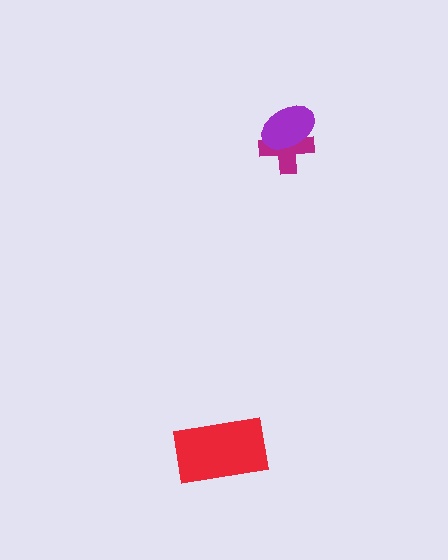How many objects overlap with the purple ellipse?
1 object overlaps with the purple ellipse.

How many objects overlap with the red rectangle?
0 objects overlap with the red rectangle.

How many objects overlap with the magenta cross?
1 object overlaps with the magenta cross.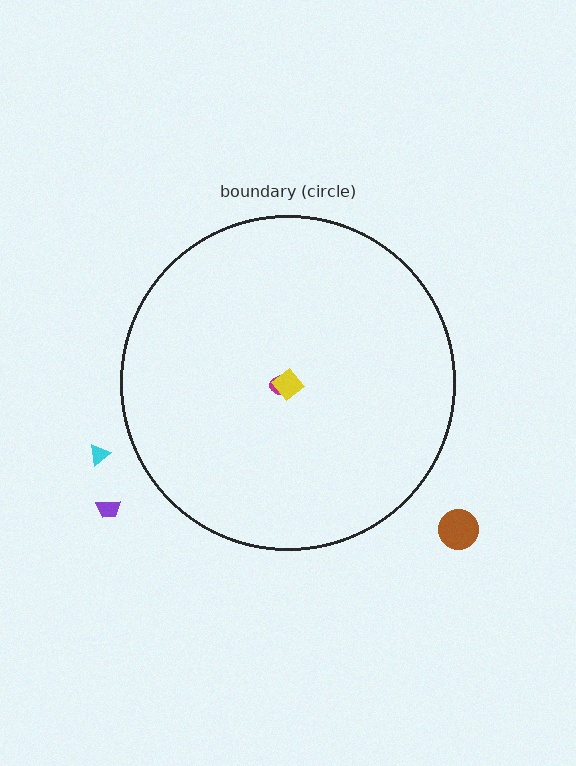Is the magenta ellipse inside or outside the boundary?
Inside.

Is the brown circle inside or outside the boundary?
Outside.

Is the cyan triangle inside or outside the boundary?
Outside.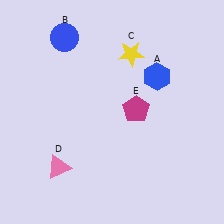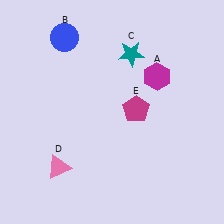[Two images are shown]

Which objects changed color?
A changed from blue to magenta. C changed from yellow to teal.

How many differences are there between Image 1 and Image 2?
There are 2 differences between the two images.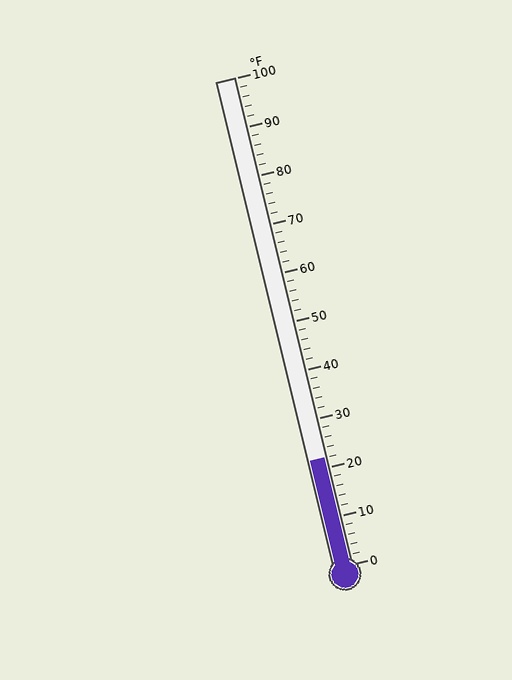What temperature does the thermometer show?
The thermometer shows approximately 22°F.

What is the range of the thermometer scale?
The thermometer scale ranges from 0°F to 100°F.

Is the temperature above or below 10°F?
The temperature is above 10°F.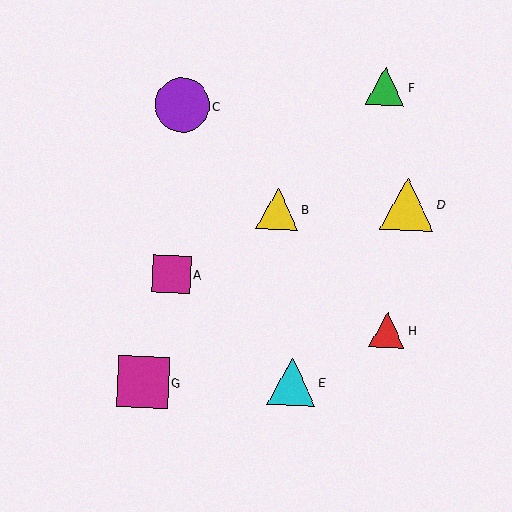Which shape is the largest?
The purple circle (labeled C) is the largest.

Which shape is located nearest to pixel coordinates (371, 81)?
The green triangle (labeled F) at (385, 86) is nearest to that location.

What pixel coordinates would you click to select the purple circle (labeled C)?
Click at (182, 105) to select the purple circle C.